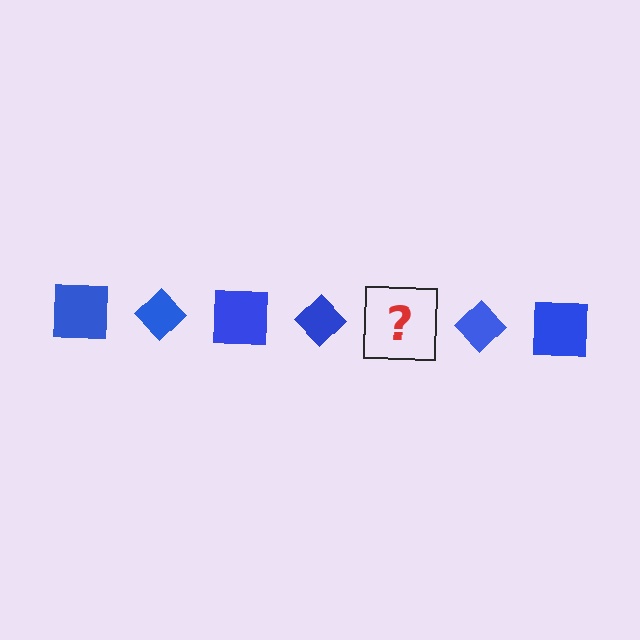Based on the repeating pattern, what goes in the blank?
The blank should be a blue square.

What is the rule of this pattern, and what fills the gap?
The rule is that the pattern cycles through square, diamond shapes in blue. The gap should be filled with a blue square.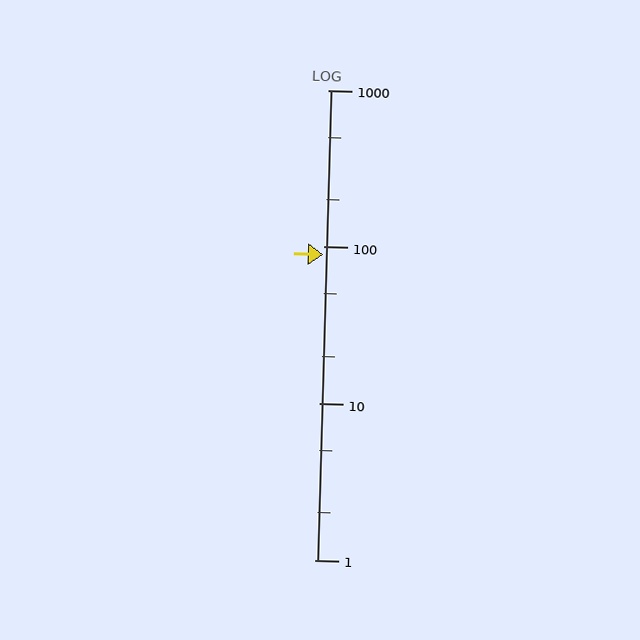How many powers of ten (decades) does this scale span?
The scale spans 3 decades, from 1 to 1000.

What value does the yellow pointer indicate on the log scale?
The pointer indicates approximately 89.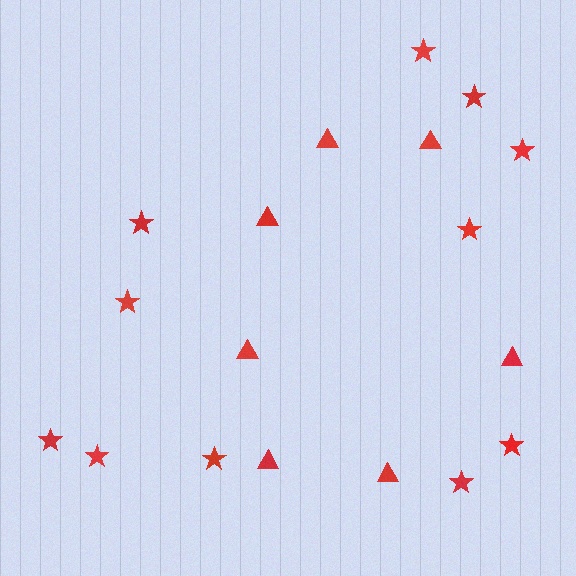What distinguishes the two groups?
There are 2 groups: one group of stars (11) and one group of triangles (7).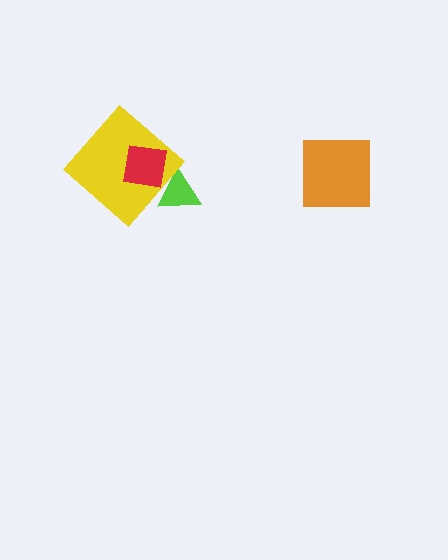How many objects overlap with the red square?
2 objects overlap with the red square.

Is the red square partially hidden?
No, no other shape covers it.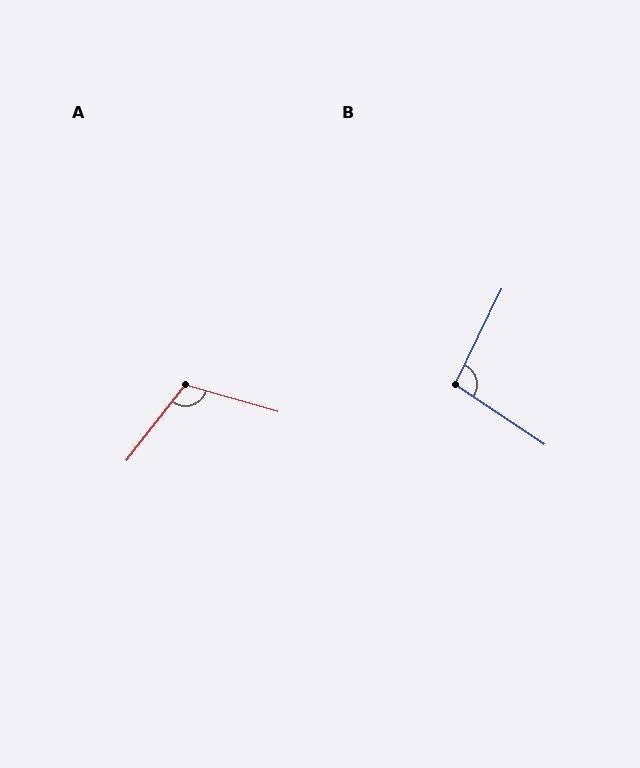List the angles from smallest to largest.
B (98°), A (112°).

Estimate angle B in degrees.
Approximately 98 degrees.